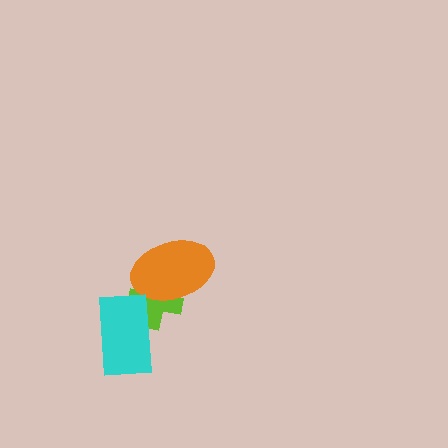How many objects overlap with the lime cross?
2 objects overlap with the lime cross.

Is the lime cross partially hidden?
Yes, it is partially covered by another shape.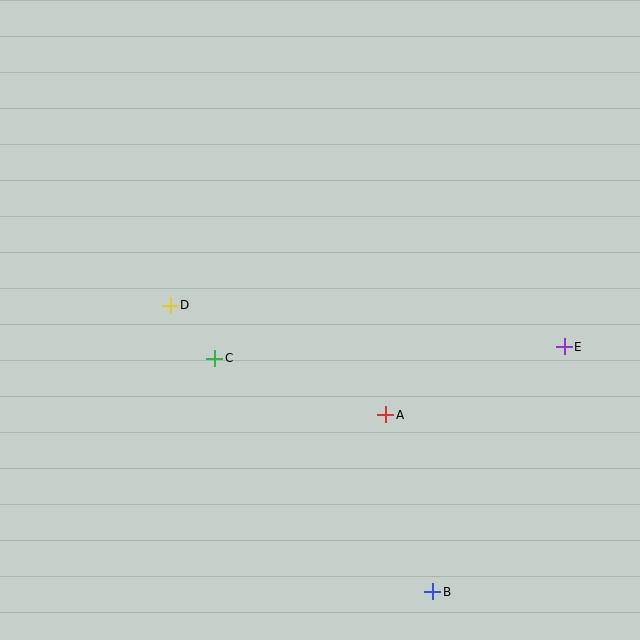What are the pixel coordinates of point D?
Point D is at (170, 305).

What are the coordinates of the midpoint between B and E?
The midpoint between B and E is at (498, 469).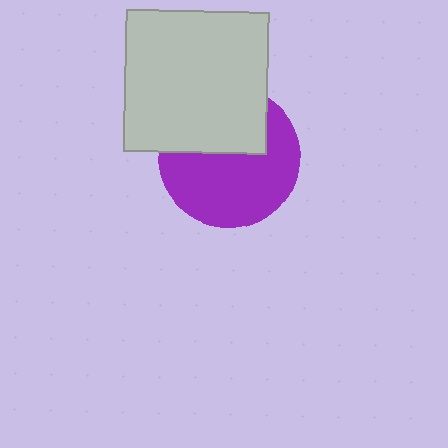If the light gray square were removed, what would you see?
You would see the complete purple circle.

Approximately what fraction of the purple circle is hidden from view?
Roughly 39% of the purple circle is hidden behind the light gray square.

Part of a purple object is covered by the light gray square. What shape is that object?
It is a circle.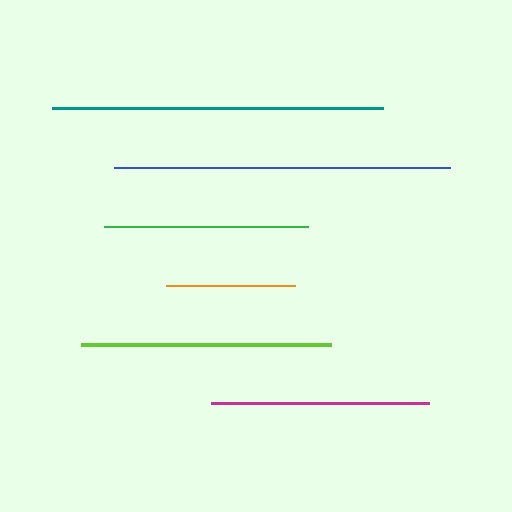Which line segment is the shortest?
The orange line is the shortest at approximately 129 pixels.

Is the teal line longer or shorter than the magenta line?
The teal line is longer than the magenta line.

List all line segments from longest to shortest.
From longest to shortest: blue, teal, lime, magenta, green, orange.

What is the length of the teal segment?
The teal segment is approximately 331 pixels long.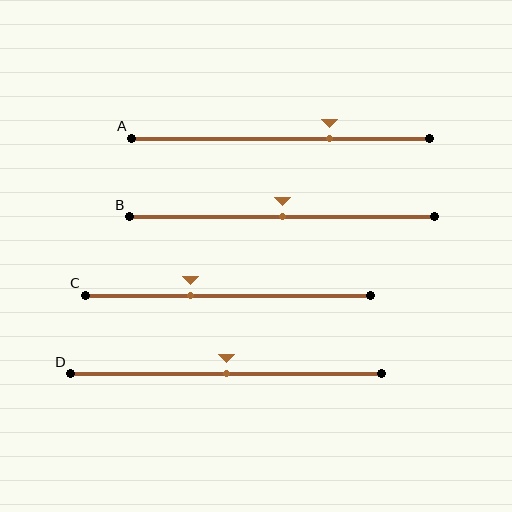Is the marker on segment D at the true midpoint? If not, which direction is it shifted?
Yes, the marker on segment D is at the true midpoint.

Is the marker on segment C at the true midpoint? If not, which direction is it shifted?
No, the marker on segment C is shifted to the left by about 13% of the segment length.